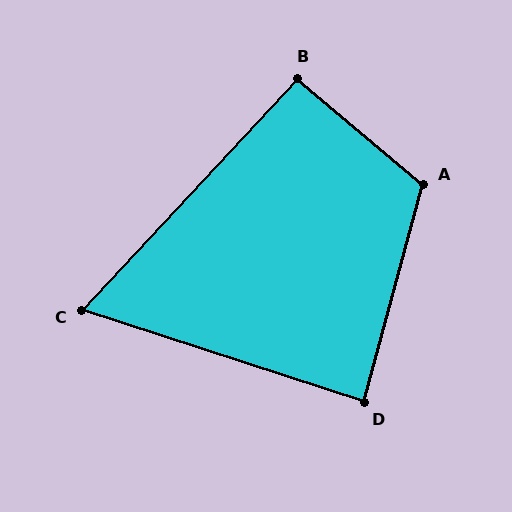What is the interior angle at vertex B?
Approximately 93 degrees (approximately right).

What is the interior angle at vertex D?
Approximately 87 degrees (approximately right).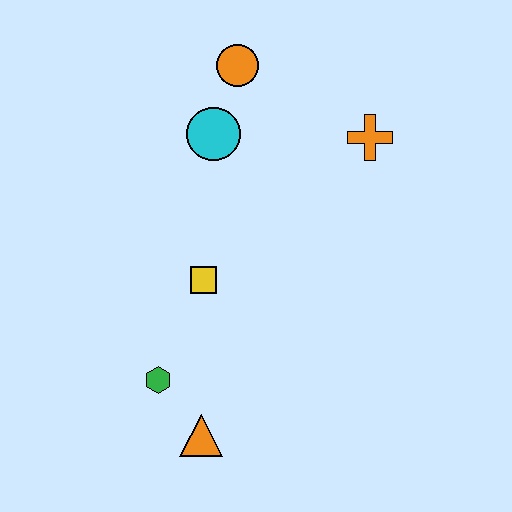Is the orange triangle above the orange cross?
No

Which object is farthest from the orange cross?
The orange triangle is farthest from the orange cross.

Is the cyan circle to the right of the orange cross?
No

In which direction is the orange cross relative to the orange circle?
The orange cross is to the right of the orange circle.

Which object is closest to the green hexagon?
The orange triangle is closest to the green hexagon.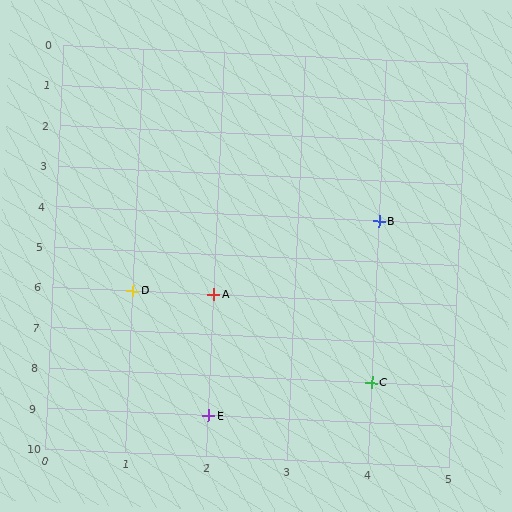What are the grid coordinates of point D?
Point D is at grid coordinates (1, 6).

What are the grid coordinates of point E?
Point E is at grid coordinates (2, 9).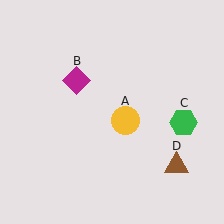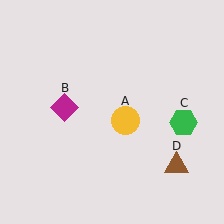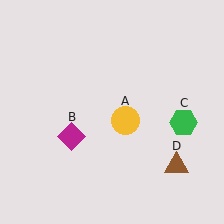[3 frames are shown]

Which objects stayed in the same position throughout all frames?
Yellow circle (object A) and green hexagon (object C) and brown triangle (object D) remained stationary.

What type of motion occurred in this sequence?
The magenta diamond (object B) rotated counterclockwise around the center of the scene.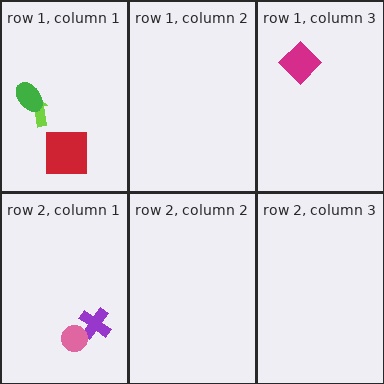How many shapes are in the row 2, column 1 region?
2.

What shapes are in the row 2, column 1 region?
The purple cross, the pink circle.